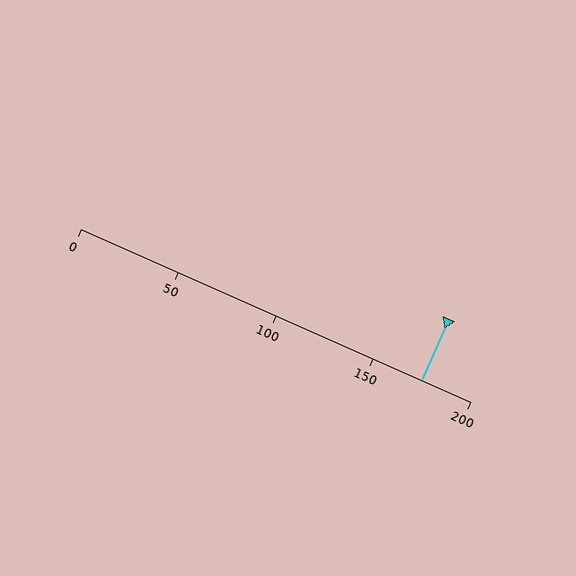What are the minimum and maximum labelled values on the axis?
The axis runs from 0 to 200.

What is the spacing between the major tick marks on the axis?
The major ticks are spaced 50 apart.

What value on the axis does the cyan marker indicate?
The marker indicates approximately 175.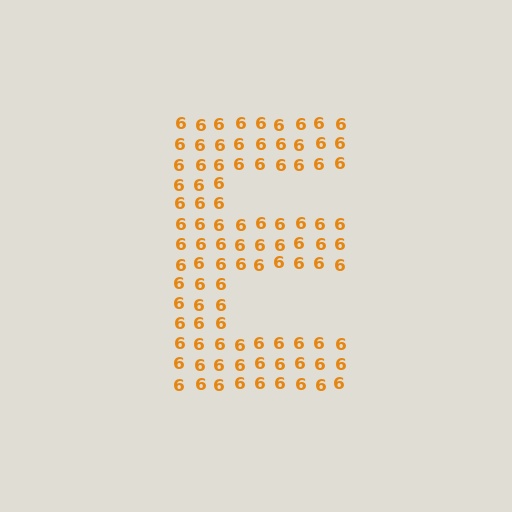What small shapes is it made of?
It is made of small digit 6's.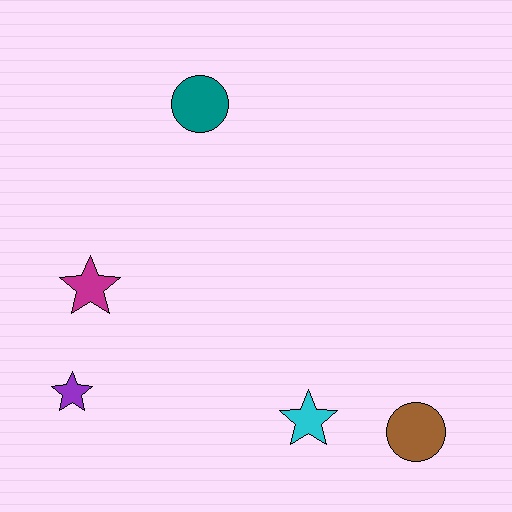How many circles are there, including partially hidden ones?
There are 2 circles.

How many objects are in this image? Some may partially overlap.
There are 5 objects.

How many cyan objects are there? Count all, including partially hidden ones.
There is 1 cyan object.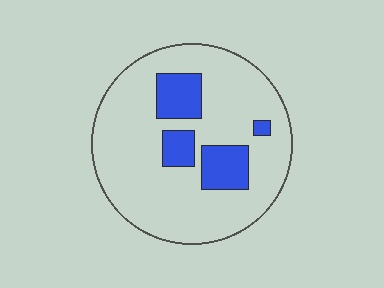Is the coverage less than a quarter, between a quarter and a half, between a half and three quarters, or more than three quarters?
Less than a quarter.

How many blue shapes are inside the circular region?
4.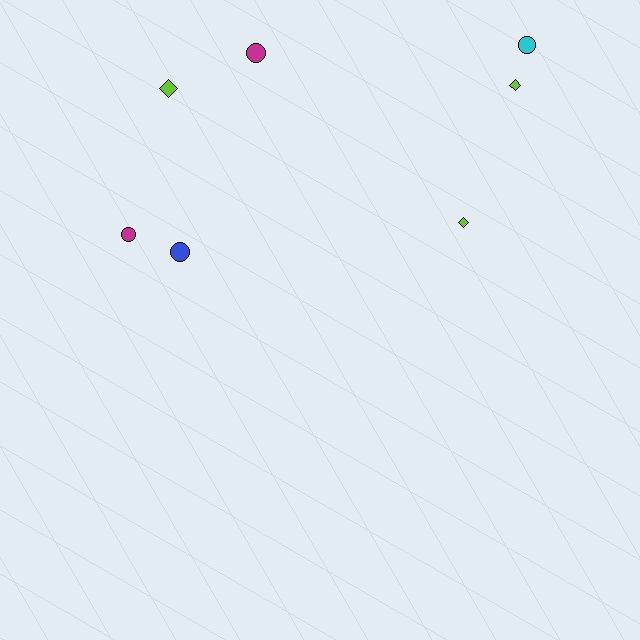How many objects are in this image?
There are 7 objects.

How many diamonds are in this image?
There are 3 diamonds.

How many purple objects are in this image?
There are no purple objects.